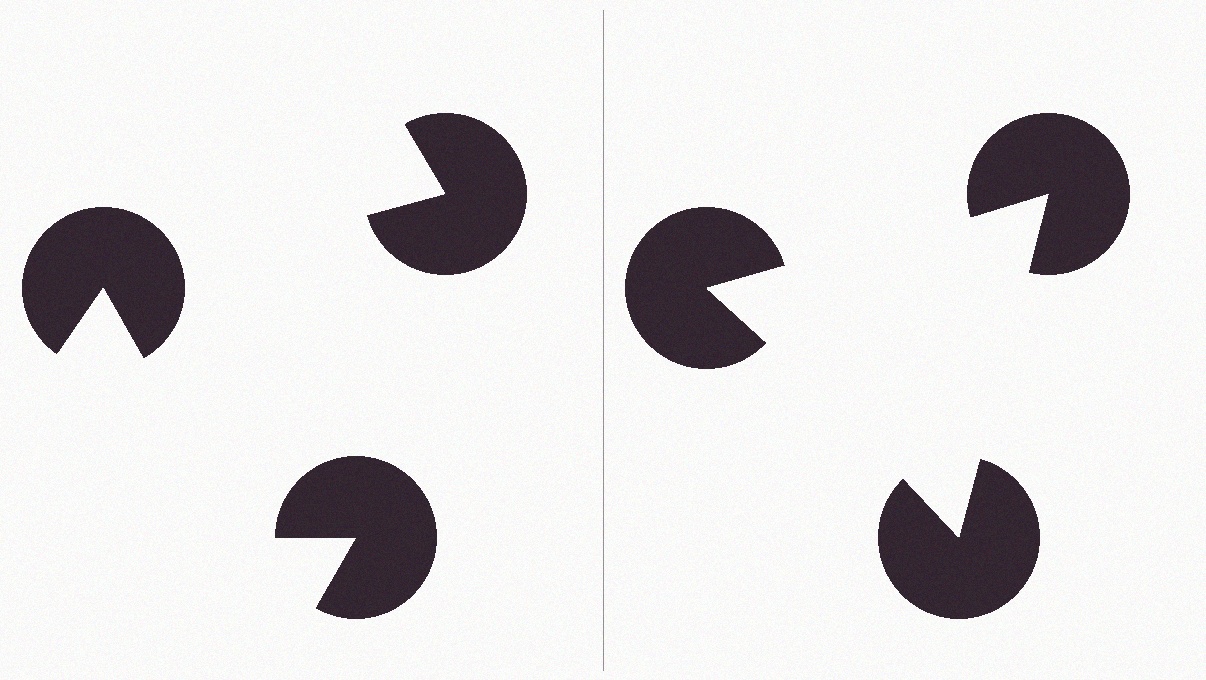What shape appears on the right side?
An illusory triangle.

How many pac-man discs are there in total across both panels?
6 — 3 on each side.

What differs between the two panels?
The pac-man discs are positioned identically on both sides; only the wedge orientations differ. On the right they align to a triangle; on the left they are misaligned.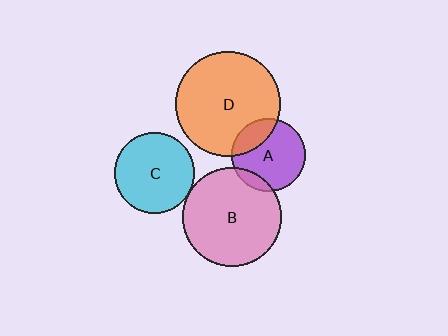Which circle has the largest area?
Circle D (orange).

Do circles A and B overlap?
Yes.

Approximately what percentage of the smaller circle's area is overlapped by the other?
Approximately 10%.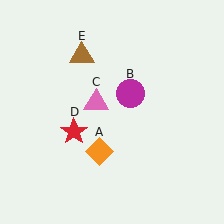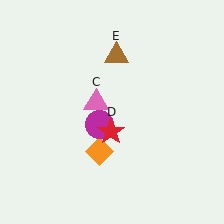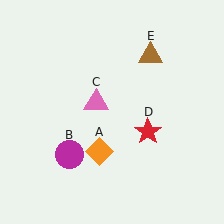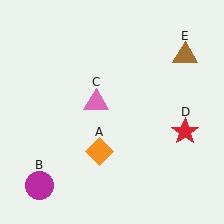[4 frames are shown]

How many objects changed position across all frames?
3 objects changed position: magenta circle (object B), red star (object D), brown triangle (object E).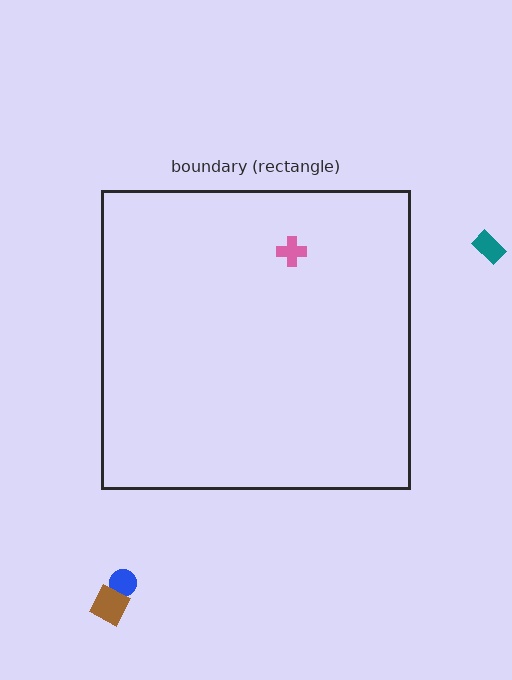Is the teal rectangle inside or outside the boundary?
Outside.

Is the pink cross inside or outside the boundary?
Inside.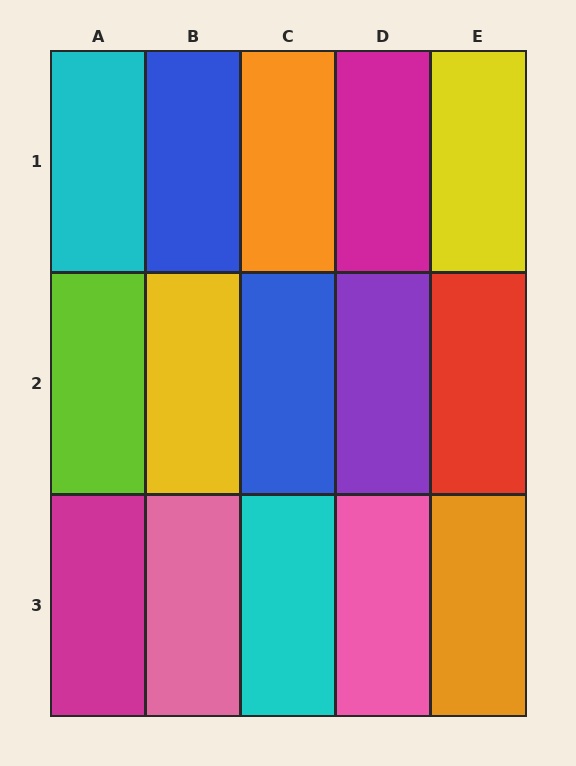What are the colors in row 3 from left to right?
Magenta, pink, cyan, pink, orange.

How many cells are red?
1 cell is red.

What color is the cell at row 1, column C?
Orange.